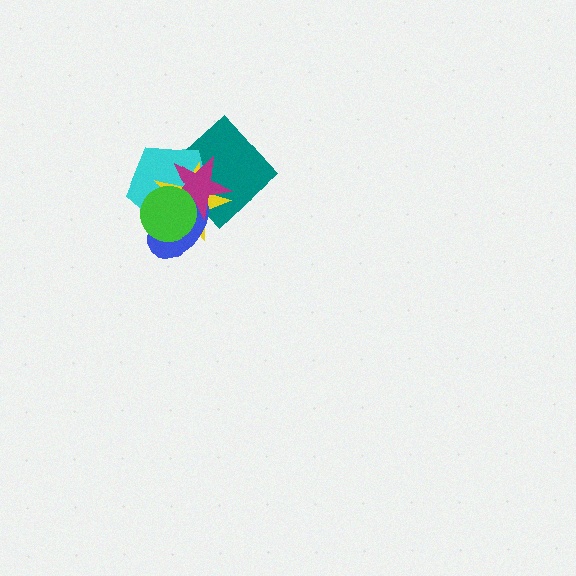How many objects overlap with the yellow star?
5 objects overlap with the yellow star.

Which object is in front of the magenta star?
The green circle is in front of the magenta star.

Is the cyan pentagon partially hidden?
Yes, it is partially covered by another shape.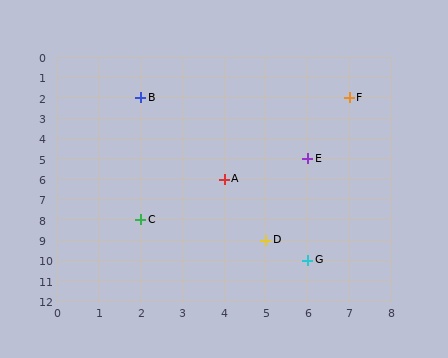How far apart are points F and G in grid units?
Points F and G are 1 column and 8 rows apart (about 8.1 grid units diagonally).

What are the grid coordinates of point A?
Point A is at grid coordinates (4, 6).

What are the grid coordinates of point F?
Point F is at grid coordinates (7, 2).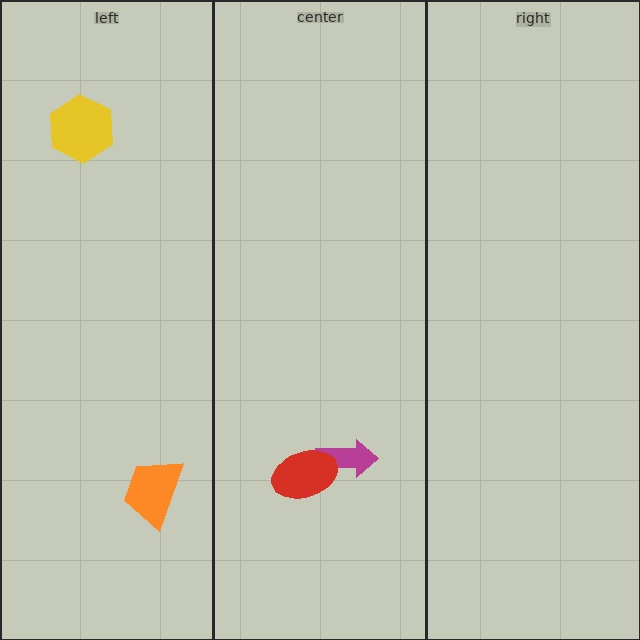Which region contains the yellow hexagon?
The left region.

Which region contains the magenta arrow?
The center region.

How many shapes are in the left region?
2.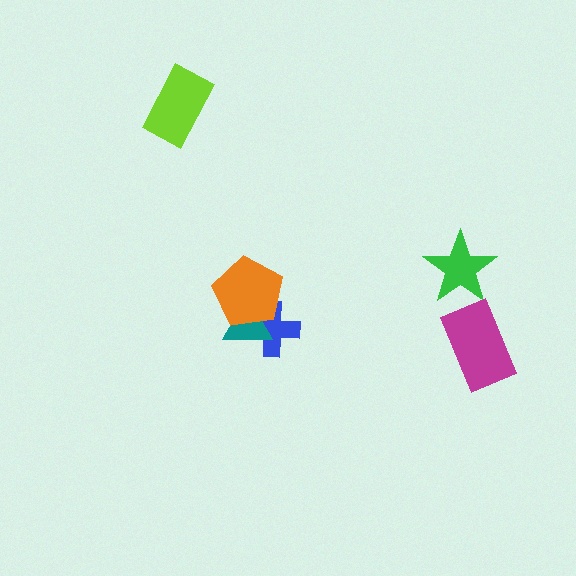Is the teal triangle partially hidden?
Yes, it is partially covered by another shape.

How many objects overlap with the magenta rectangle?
0 objects overlap with the magenta rectangle.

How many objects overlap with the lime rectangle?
0 objects overlap with the lime rectangle.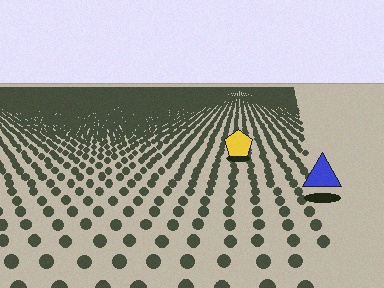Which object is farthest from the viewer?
The yellow pentagon is farthest from the viewer. It appears smaller and the ground texture around it is denser.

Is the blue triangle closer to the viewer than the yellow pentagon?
Yes. The blue triangle is closer — you can tell from the texture gradient: the ground texture is coarser near it.